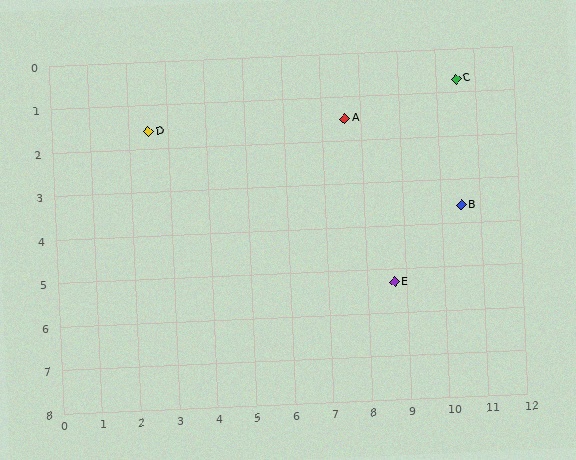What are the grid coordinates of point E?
Point E is at approximately (8.7, 5.3).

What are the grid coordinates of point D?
Point D is at approximately (2.5, 1.6).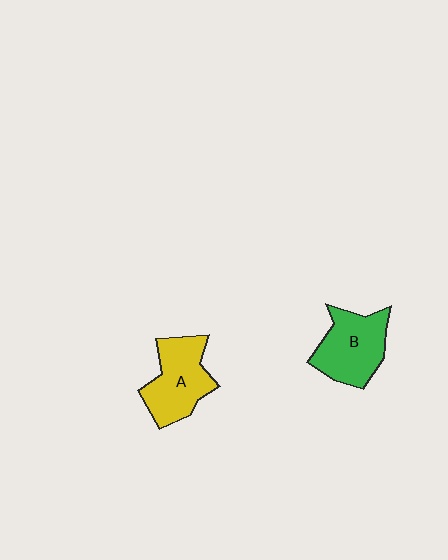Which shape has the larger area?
Shape A (yellow).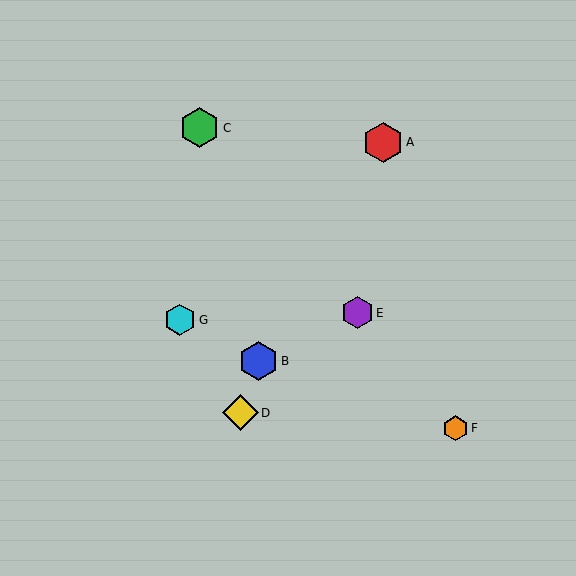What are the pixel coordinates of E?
Object E is at (357, 313).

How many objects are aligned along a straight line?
3 objects (C, E, F) are aligned along a straight line.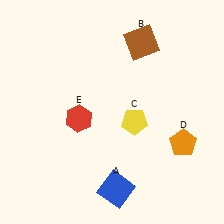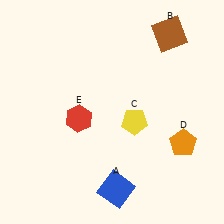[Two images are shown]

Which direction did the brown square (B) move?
The brown square (B) moved right.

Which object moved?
The brown square (B) moved right.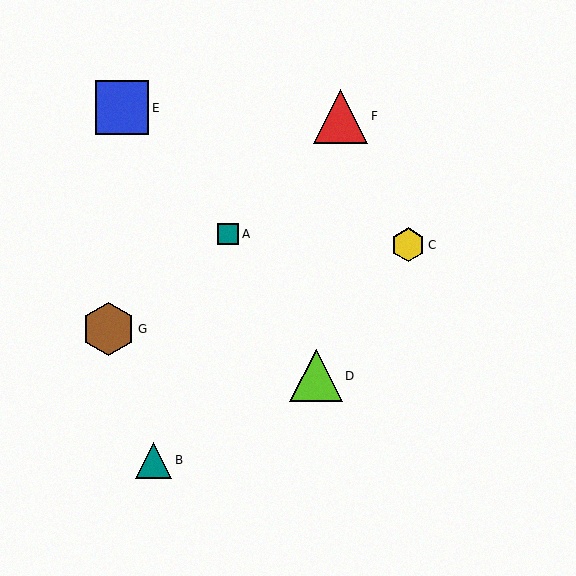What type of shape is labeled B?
Shape B is a teal triangle.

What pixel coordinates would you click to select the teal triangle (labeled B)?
Click at (154, 460) to select the teal triangle B.